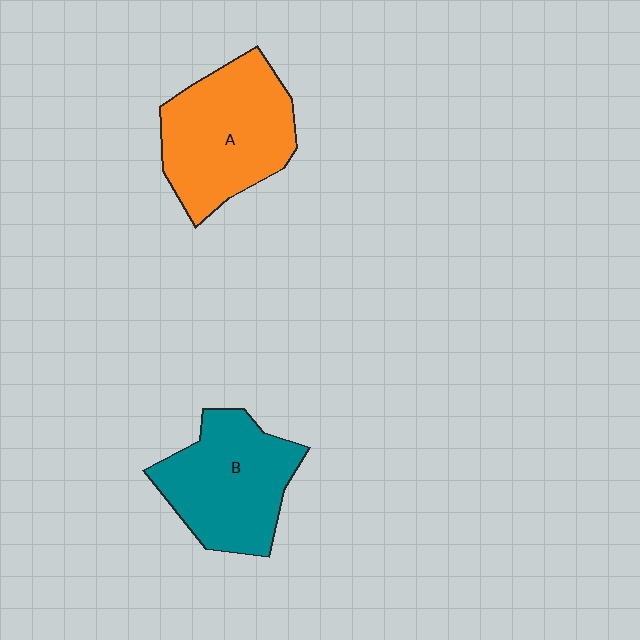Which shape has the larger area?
Shape A (orange).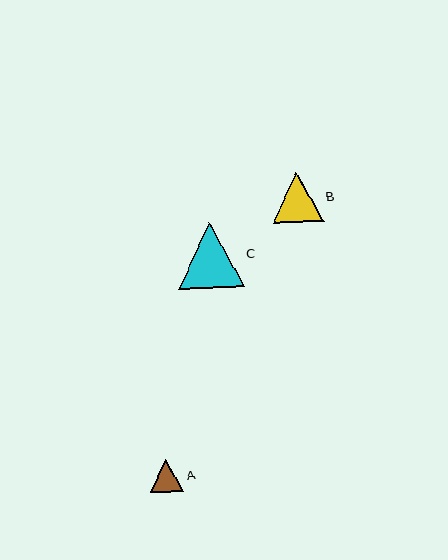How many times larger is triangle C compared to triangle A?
Triangle C is approximately 2.0 times the size of triangle A.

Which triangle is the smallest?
Triangle A is the smallest with a size of approximately 34 pixels.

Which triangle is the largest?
Triangle C is the largest with a size of approximately 66 pixels.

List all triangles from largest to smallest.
From largest to smallest: C, B, A.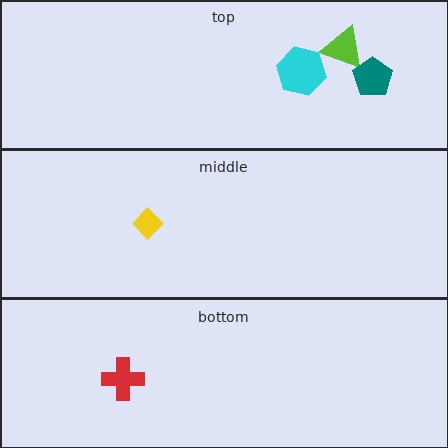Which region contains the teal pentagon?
The top region.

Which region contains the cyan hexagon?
The top region.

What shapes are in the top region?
The lime triangle, the teal pentagon, the cyan hexagon.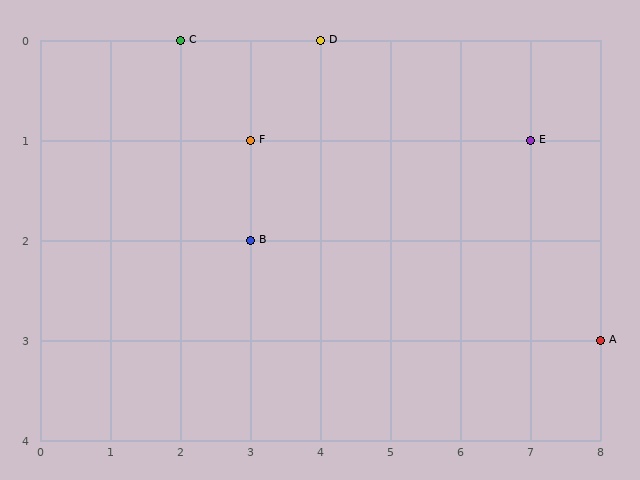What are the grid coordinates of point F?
Point F is at grid coordinates (3, 1).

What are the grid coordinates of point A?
Point A is at grid coordinates (8, 3).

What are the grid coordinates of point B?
Point B is at grid coordinates (3, 2).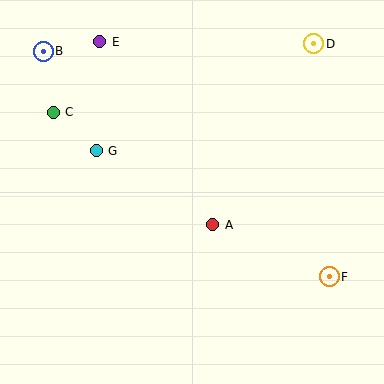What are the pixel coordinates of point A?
Point A is at (213, 225).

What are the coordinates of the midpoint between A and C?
The midpoint between A and C is at (133, 168).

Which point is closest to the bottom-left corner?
Point G is closest to the bottom-left corner.